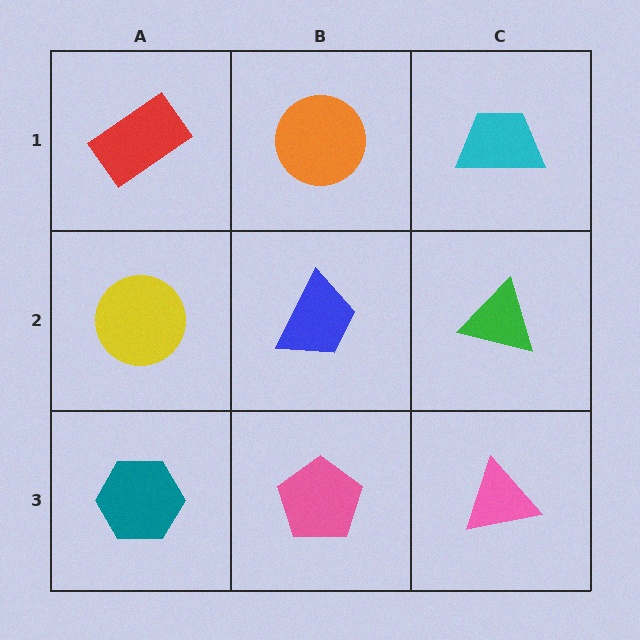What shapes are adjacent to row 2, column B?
An orange circle (row 1, column B), a pink pentagon (row 3, column B), a yellow circle (row 2, column A), a green triangle (row 2, column C).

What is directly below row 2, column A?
A teal hexagon.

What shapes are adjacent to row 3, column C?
A green triangle (row 2, column C), a pink pentagon (row 3, column B).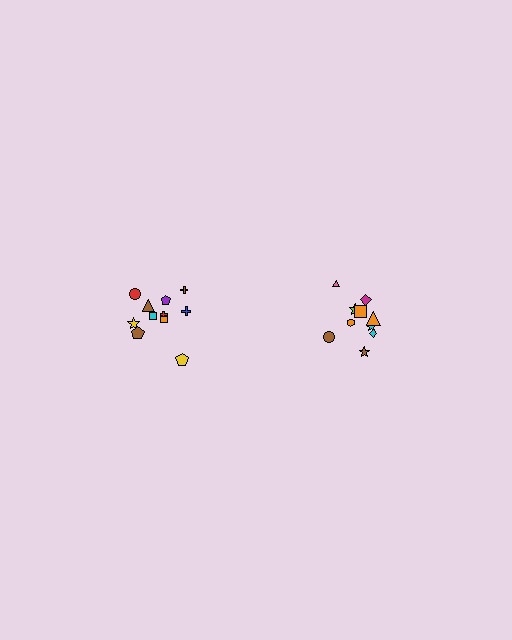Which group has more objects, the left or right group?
The left group.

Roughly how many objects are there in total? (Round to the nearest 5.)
Roughly 20 objects in total.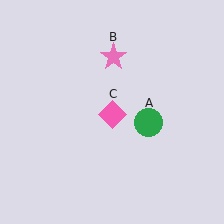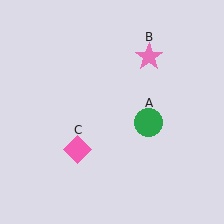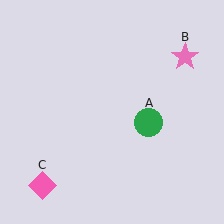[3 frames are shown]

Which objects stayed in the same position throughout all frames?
Green circle (object A) remained stationary.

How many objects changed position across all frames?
2 objects changed position: pink star (object B), pink diamond (object C).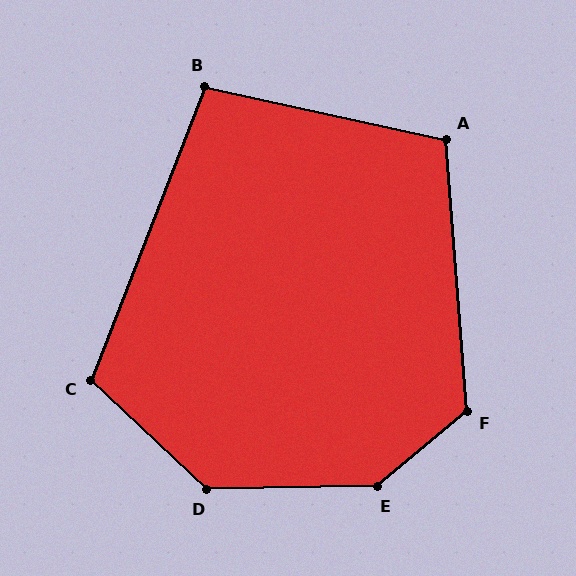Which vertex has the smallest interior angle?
B, at approximately 99 degrees.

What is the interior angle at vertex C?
Approximately 112 degrees (obtuse).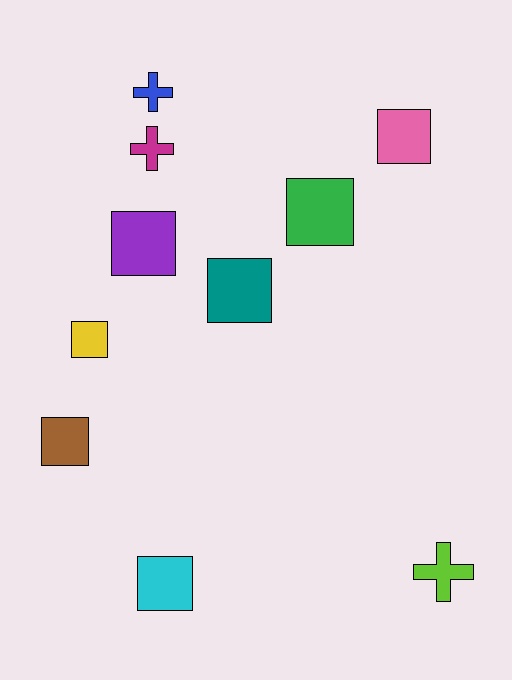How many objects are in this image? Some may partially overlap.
There are 10 objects.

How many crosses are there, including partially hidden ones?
There are 3 crosses.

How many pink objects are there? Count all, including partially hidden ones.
There is 1 pink object.